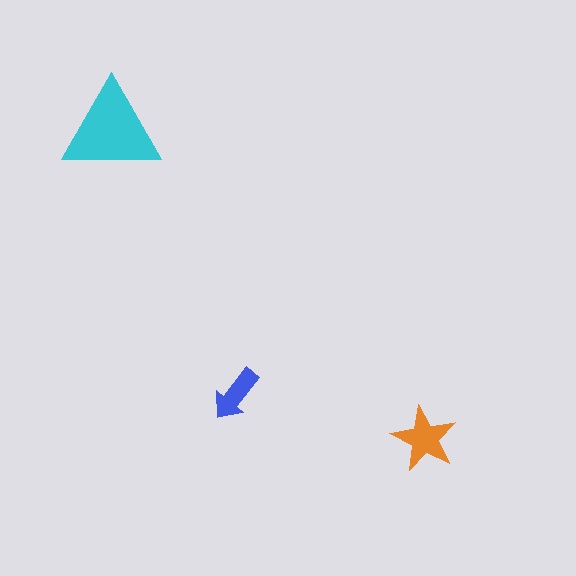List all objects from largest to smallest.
The cyan triangle, the orange star, the blue arrow.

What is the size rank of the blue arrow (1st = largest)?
3rd.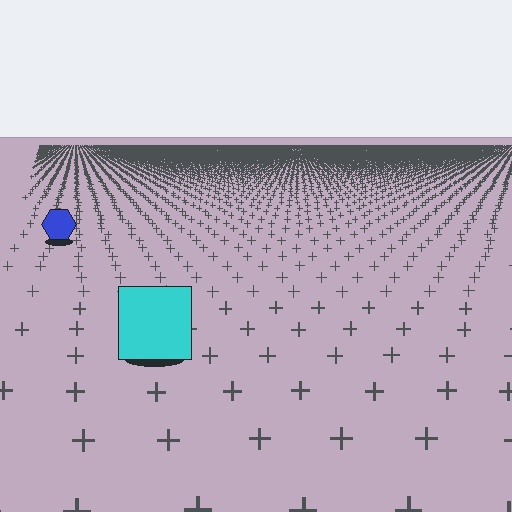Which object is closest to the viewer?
The cyan square is closest. The texture marks near it are larger and more spread out.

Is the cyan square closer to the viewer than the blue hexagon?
Yes. The cyan square is closer — you can tell from the texture gradient: the ground texture is coarser near it.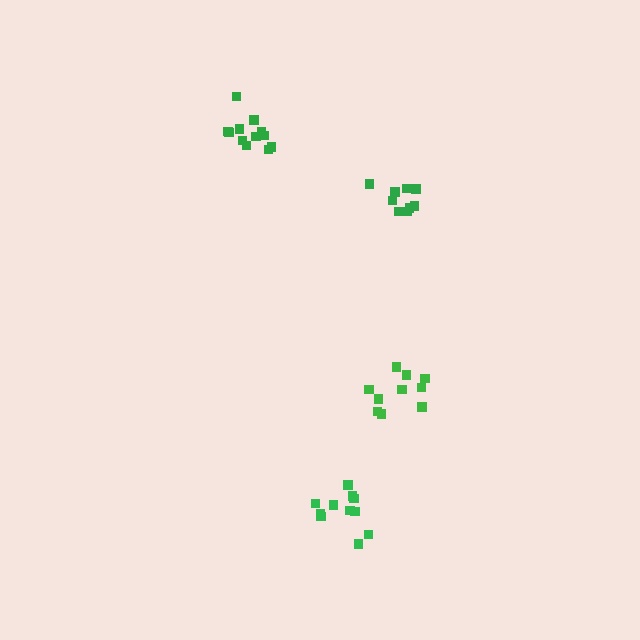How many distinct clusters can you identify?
There are 4 distinct clusters.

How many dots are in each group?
Group 1: 12 dots, Group 2: 10 dots, Group 3: 9 dots, Group 4: 11 dots (42 total).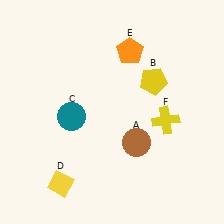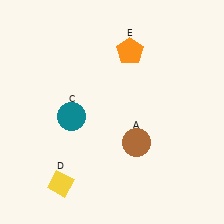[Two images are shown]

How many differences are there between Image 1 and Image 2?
There are 2 differences between the two images.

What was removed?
The yellow cross (F), the yellow pentagon (B) were removed in Image 2.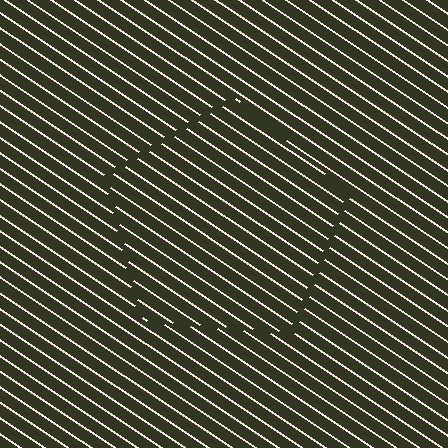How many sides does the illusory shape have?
5 sides — the line-ends trace a pentagon.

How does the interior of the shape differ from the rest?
The interior of the shape contains the same grating, shifted by half a period — the contour is defined by the phase discontinuity where line-ends from the inner and outer gratings abut.